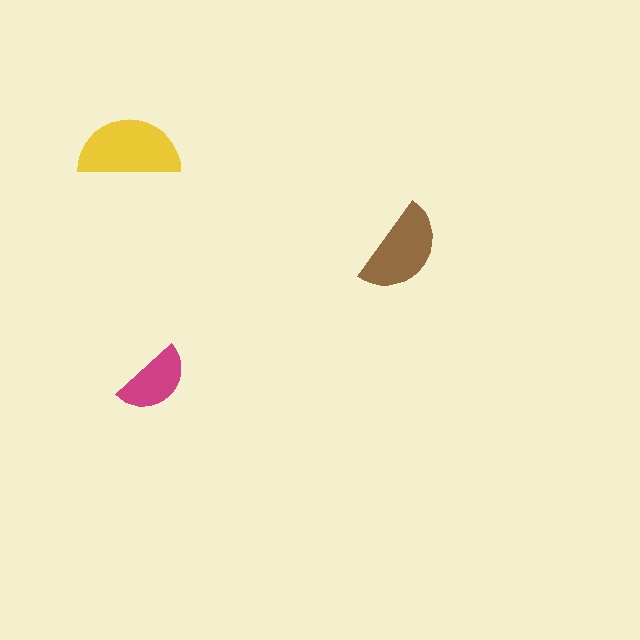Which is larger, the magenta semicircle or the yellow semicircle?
The yellow one.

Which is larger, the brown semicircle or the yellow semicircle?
The yellow one.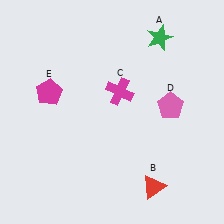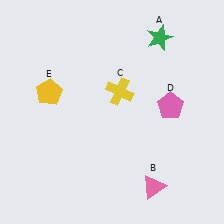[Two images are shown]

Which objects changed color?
B changed from red to pink. C changed from magenta to yellow. E changed from magenta to yellow.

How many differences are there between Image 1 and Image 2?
There are 3 differences between the two images.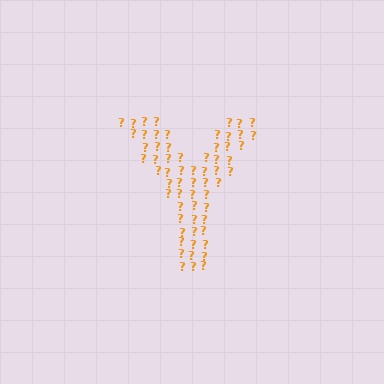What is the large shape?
The large shape is the letter Y.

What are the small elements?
The small elements are question marks.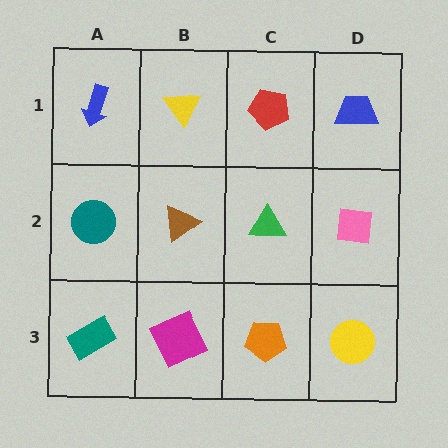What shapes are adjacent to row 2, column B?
A yellow triangle (row 1, column B), a magenta square (row 3, column B), a teal circle (row 2, column A), a green triangle (row 2, column C).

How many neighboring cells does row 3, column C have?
3.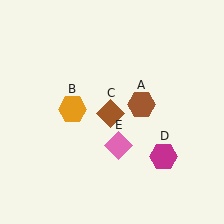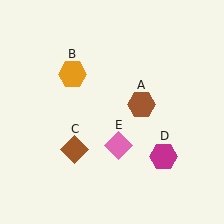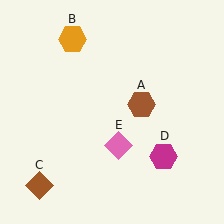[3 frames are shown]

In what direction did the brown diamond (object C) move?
The brown diamond (object C) moved down and to the left.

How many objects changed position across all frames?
2 objects changed position: orange hexagon (object B), brown diamond (object C).